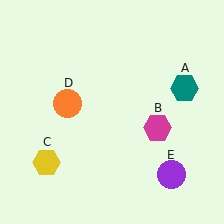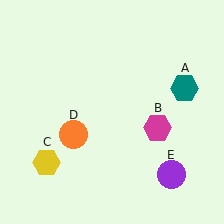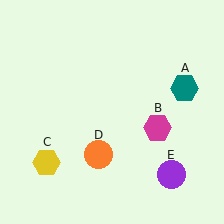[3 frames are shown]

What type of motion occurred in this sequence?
The orange circle (object D) rotated counterclockwise around the center of the scene.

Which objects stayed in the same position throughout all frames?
Teal hexagon (object A) and magenta hexagon (object B) and yellow hexagon (object C) and purple circle (object E) remained stationary.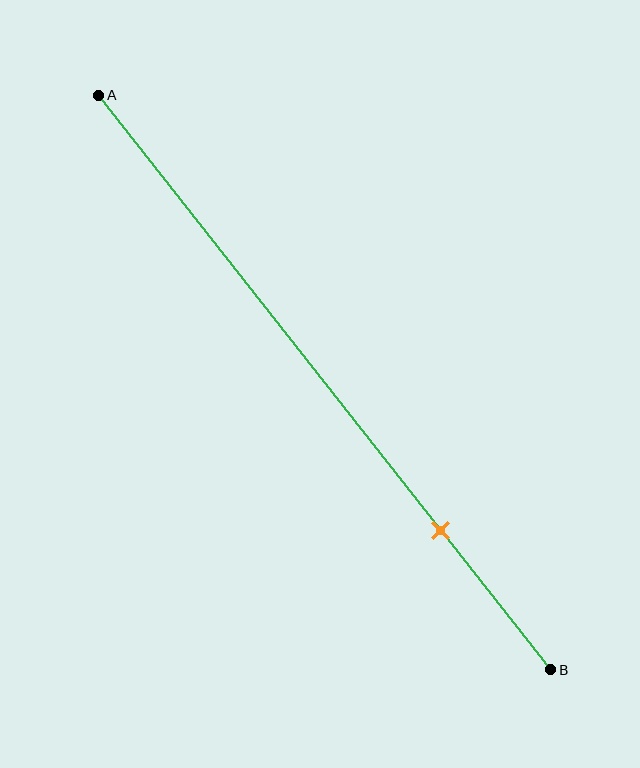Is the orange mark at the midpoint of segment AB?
No, the mark is at about 75% from A, not at the 50% midpoint.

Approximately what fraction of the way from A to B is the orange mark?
The orange mark is approximately 75% of the way from A to B.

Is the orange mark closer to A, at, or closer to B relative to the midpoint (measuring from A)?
The orange mark is closer to point B than the midpoint of segment AB.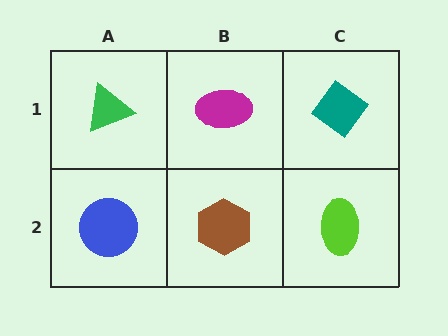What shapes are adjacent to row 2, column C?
A teal diamond (row 1, column C), a brown hexagon (row 2, column B).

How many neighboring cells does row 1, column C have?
2.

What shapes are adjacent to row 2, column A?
A green triangle (row 1, column A), a brown hexagon (row 2, column B).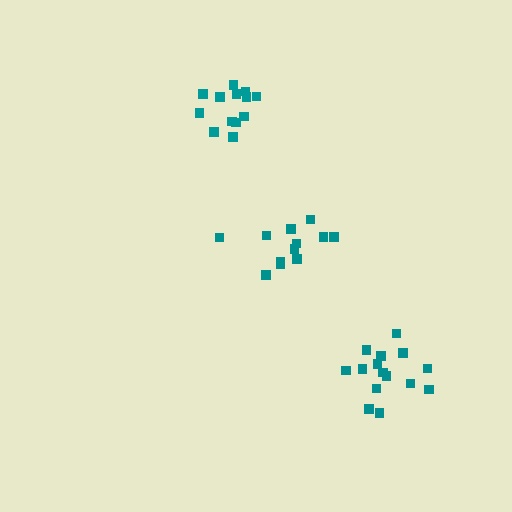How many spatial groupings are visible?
There are 3 spatial groupings.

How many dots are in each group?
Group 1: 15 dots, Group 2: 12 dots, Group 3: 13 dots (40 total).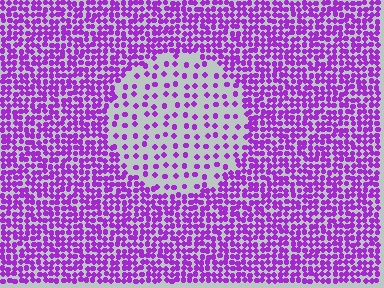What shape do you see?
I see a circle.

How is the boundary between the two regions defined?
The boundary is defined by a change in element density (approximately 2.8x ratio). All elements are the same color, size, and shape.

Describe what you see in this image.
The image contains small purple elements arranged at two different densities. A circle-shaped region is visible where the elements are less densely packed than the surrounding area.